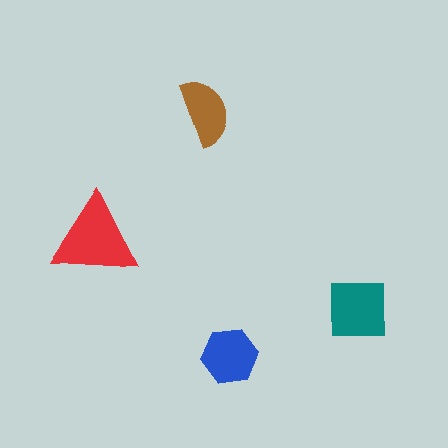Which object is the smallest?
The brown semicircle.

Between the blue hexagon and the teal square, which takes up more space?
The teal square.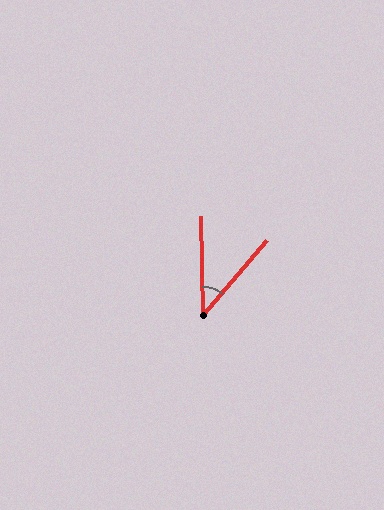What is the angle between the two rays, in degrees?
Approximately 42 degrees.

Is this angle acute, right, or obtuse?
It is acute.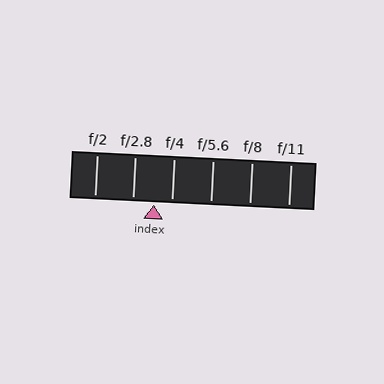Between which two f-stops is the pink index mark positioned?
The index mark is between f/2.8 and f/4.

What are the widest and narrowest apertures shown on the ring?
The widest aperture shown is f/2 and the narrowest is f/11.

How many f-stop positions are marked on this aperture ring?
There are 6 f-stop positions marked.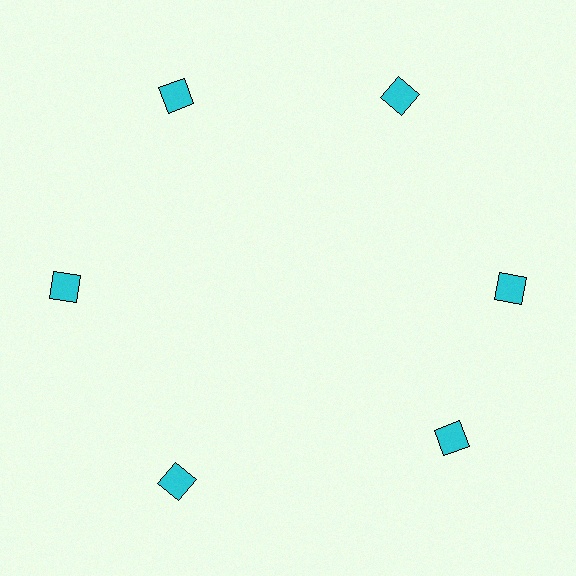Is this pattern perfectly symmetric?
No. The 6 cyan squares are arranged in a ring, but one element near the 5 o'clock position is rotated out of alignment along the ring, breaking the 6-fold rotational symmetry.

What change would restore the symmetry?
The symmetry would be restored by rotating it back into even spacing with its neighbors so that all 6 squares sit at equal angles and equal distance from the center.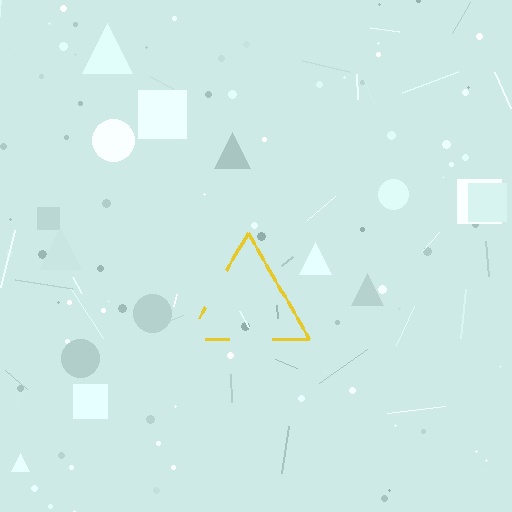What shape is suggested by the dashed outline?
The dashed outline suggests a triangle.